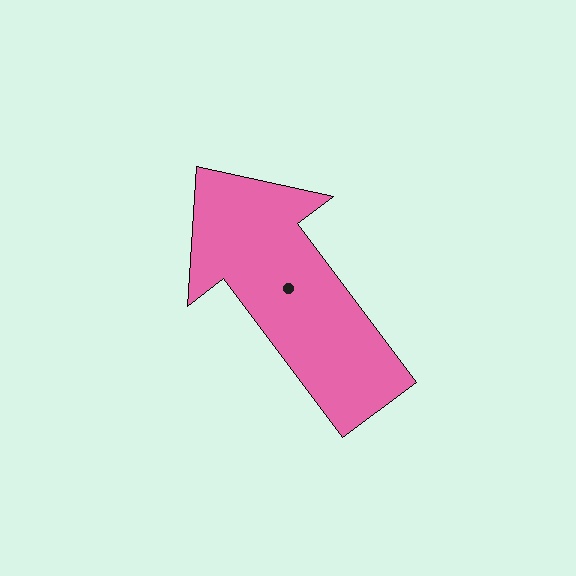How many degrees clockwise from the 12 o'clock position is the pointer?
Approximately 323 degrees.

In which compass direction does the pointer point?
Northwest.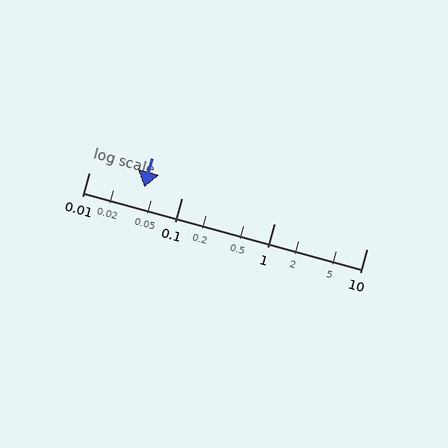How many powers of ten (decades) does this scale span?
The scale spans 3 decades, from 0.01 to 10.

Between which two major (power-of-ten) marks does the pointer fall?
The pointer is between 0.01 and 0.1.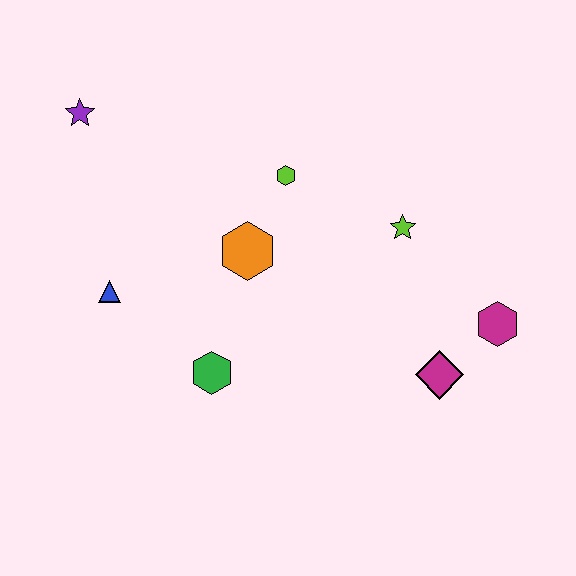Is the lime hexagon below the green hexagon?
No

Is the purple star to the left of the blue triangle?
Yes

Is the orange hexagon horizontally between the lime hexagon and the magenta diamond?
No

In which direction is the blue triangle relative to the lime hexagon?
The blue triangle is to the left of the lime hexagon.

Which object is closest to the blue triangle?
The green hexagon is closest to the blue triangle.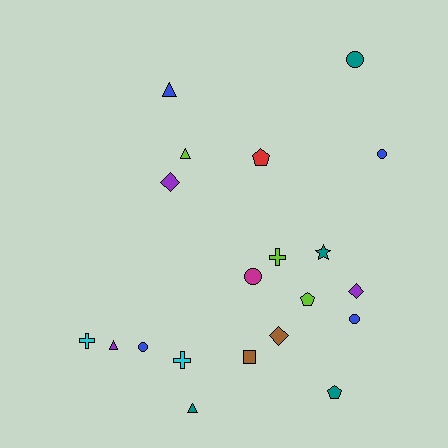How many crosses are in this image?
There are 3 crosses.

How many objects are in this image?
There are 20 objects.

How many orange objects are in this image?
There are no orange objects.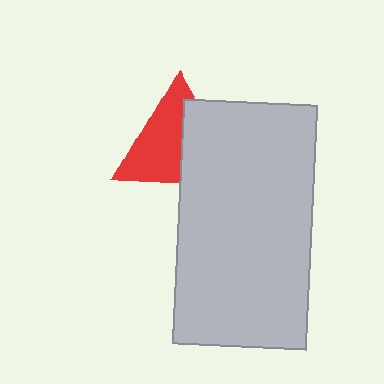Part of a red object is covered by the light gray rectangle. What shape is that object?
It is a triangle.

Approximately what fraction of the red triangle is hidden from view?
Roughly 41% of the red triangle is hidden behind the light gray rectangle.